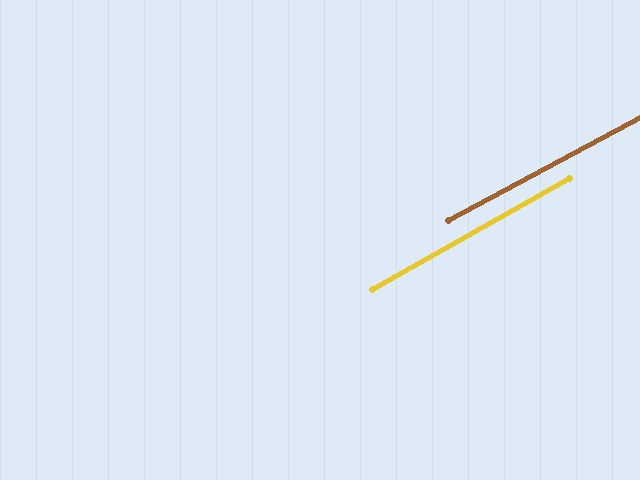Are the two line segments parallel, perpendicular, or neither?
Parallel — their directions differ by only 1.2°.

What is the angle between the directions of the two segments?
Approximately 1 degree.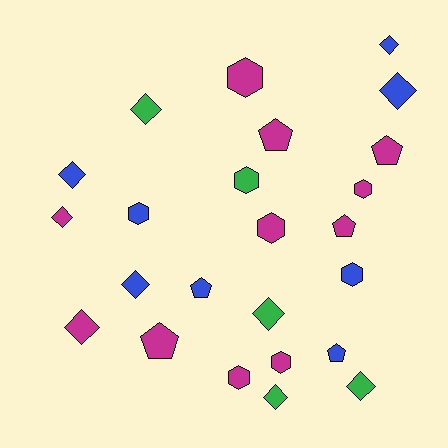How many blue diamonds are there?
There are 4 blue diamonds.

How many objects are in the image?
There are 24 objects.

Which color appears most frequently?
Magenta, with 11 objects.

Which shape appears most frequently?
Diamond, with 10 objects.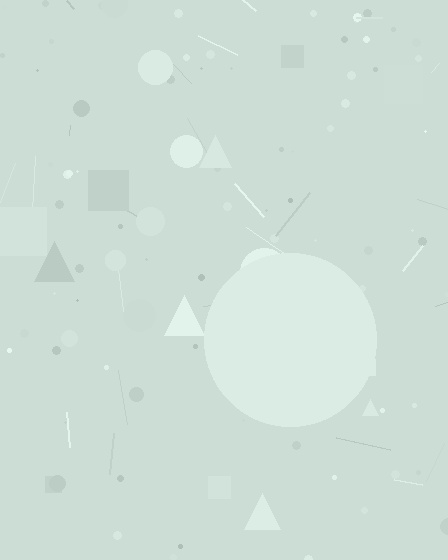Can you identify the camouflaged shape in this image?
The camouflaged shape is a circle.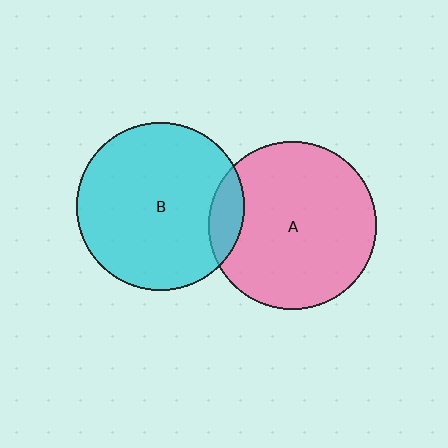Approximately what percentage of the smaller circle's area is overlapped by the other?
Approximately 10%.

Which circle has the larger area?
Circle B (cyan).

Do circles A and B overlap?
Yes.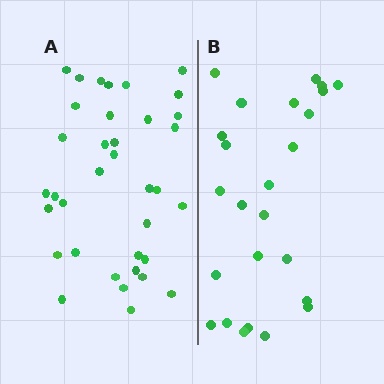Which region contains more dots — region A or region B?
Region A (the left region) has more dots.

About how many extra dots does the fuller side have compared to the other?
Region A has roughly 12 or so more dots than region B.